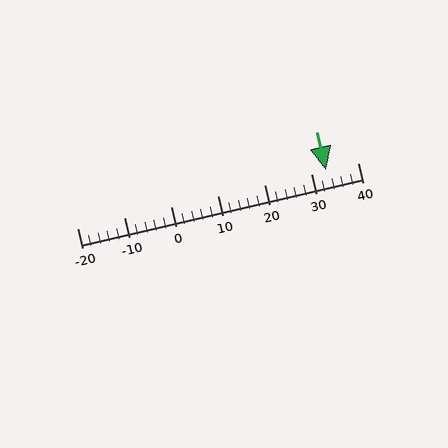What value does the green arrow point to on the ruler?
The green arrow points to approximately 33.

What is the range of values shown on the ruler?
The ruler shows values from -20 to 40.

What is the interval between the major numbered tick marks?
The major tick marks are spaced 10 units apart.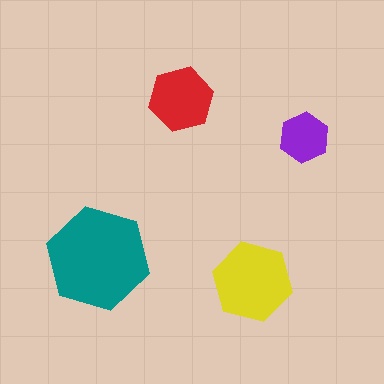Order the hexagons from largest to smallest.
the teal one, the yellow one, the red one, the purple one.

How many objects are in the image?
There are 4 objects in the image.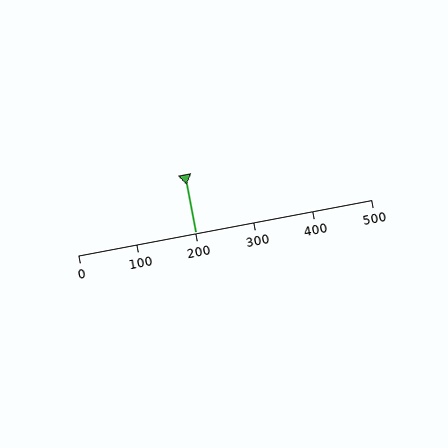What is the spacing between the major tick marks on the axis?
The major ticks are spaced 100 apart.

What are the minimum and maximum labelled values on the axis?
The axis runs from 0 to 500.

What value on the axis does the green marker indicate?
The marker indicates approximately 200.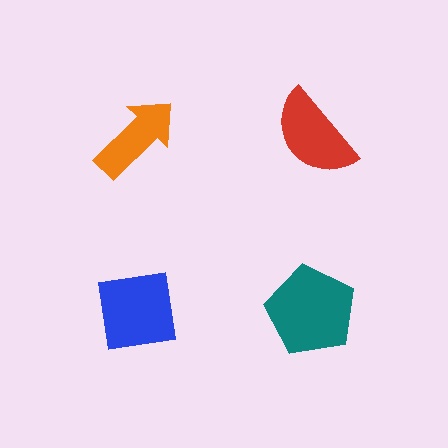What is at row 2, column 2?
A teal pentagon.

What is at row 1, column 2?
A red semicircle.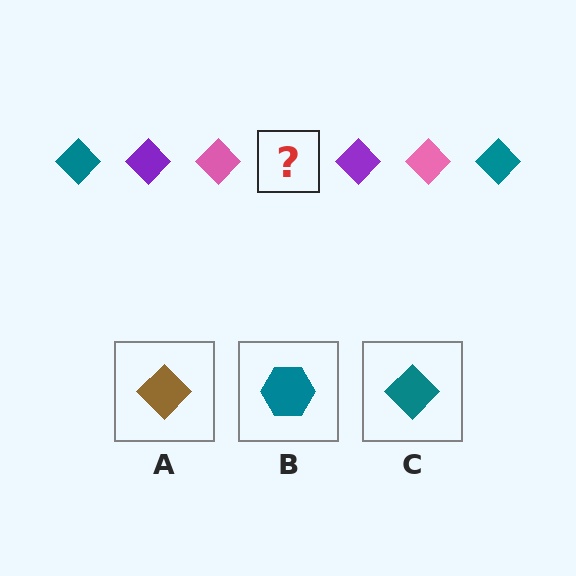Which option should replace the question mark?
Option C.